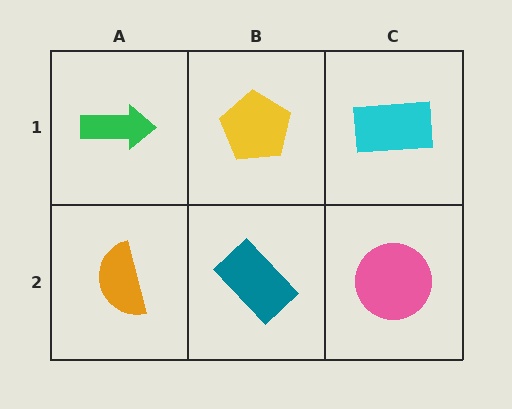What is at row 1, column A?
A green arrow.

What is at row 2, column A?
An orange semicircle.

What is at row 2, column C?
A pink circle.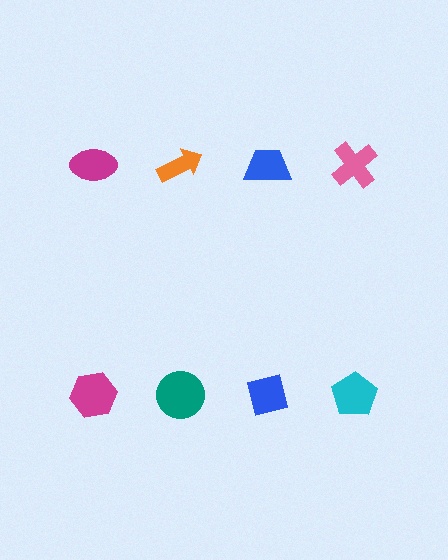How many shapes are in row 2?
4 shapes.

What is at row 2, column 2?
A teal circle.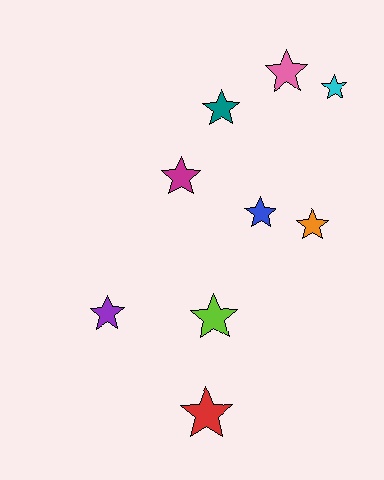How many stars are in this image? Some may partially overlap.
There are 9 stars.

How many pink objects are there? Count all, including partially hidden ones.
There is 1 pink object.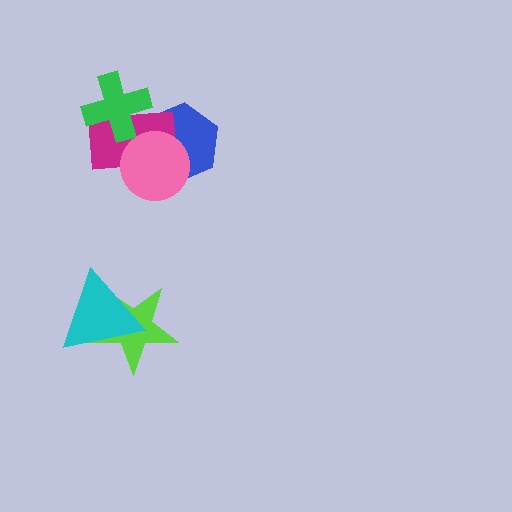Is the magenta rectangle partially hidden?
Yes, it is partially covered by another shape.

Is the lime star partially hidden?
Yes, it is partially covered by another shape.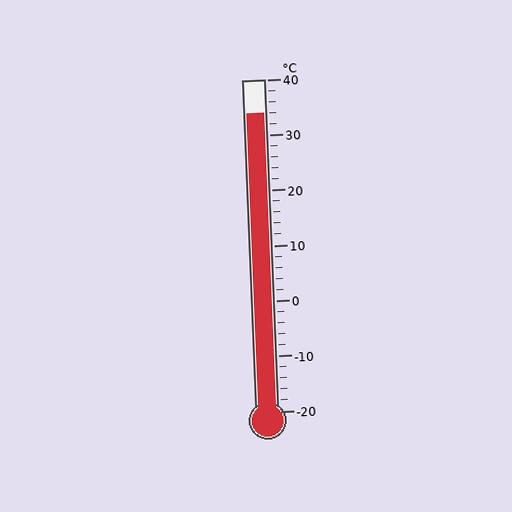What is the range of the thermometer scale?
The thermometer scale ranges from -20°C to 40°C.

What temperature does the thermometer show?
The thermometer shows approximately 34°C.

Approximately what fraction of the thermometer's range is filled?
The thermometer is filled to approximately 90% of its range.